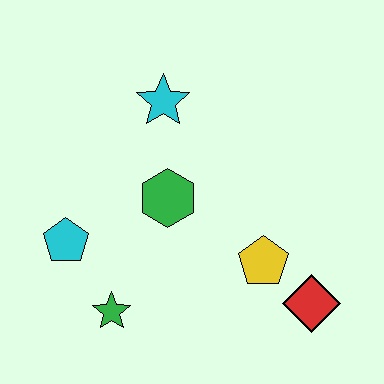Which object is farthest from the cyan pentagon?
The red diamond is farthest from the cyan pentagon.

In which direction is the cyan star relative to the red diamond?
The cyan star is above the red diamond.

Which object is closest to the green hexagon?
The cyan star is closest to the green hexagon.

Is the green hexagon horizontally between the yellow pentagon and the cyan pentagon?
Yes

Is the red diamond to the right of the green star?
Yes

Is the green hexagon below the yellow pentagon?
No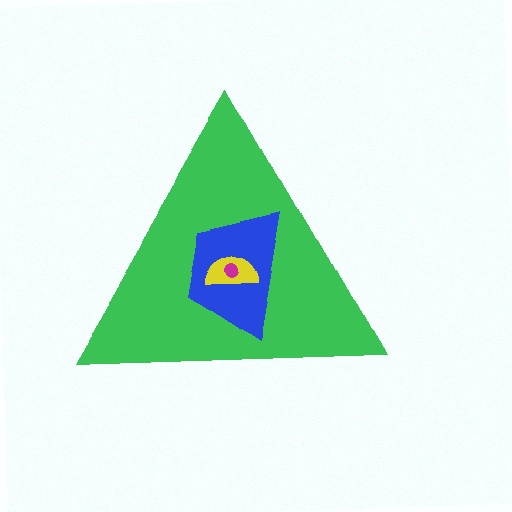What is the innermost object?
The magenta circle.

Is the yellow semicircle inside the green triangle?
Yes.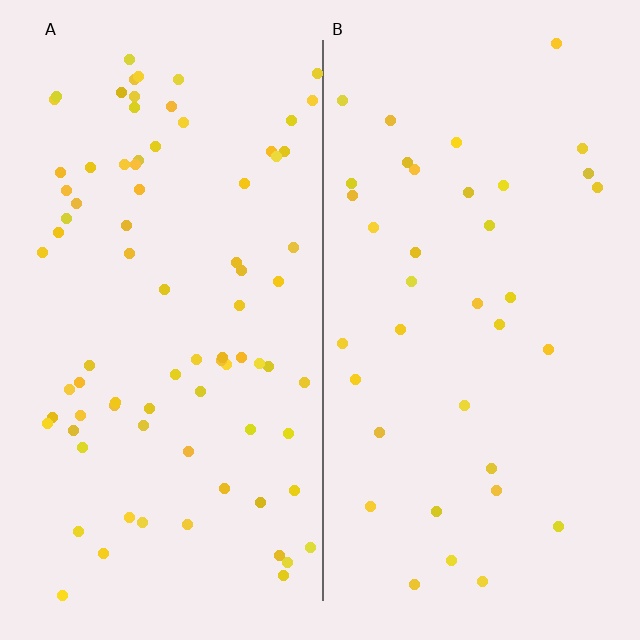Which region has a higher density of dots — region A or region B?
A (the left).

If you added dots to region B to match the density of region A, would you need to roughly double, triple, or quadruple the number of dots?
Approximately double.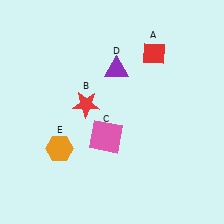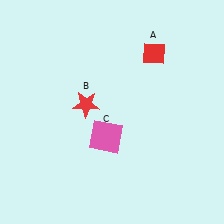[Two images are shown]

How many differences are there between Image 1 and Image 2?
There are 2 differences between the two images.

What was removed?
The purple triangle (D), the orange hexagon (E) were removed in Image 2.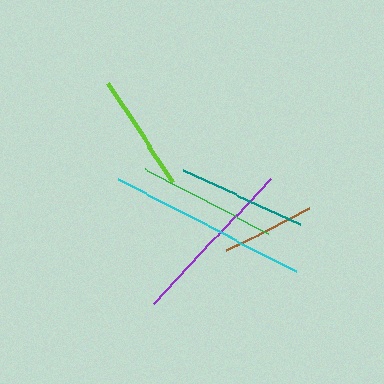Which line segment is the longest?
The cyan line is the longest at approximately 201 pixels.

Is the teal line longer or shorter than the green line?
The green line is longer than the teal line.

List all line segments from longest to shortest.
From longest to shortest: cyan, purple, green, teal, lime, brown.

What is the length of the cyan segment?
The cyan segment is approximately 201 pixels long.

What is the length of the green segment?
The green segment is approximately 138 pixels long.